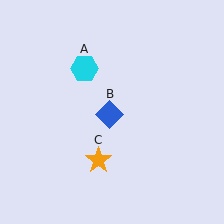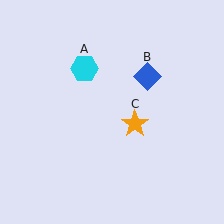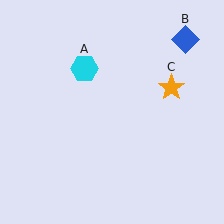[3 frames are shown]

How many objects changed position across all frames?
2 objects changed position: blue diamond (object B), orange star (object C).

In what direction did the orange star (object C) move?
The orange star (object C) moved up and to the right.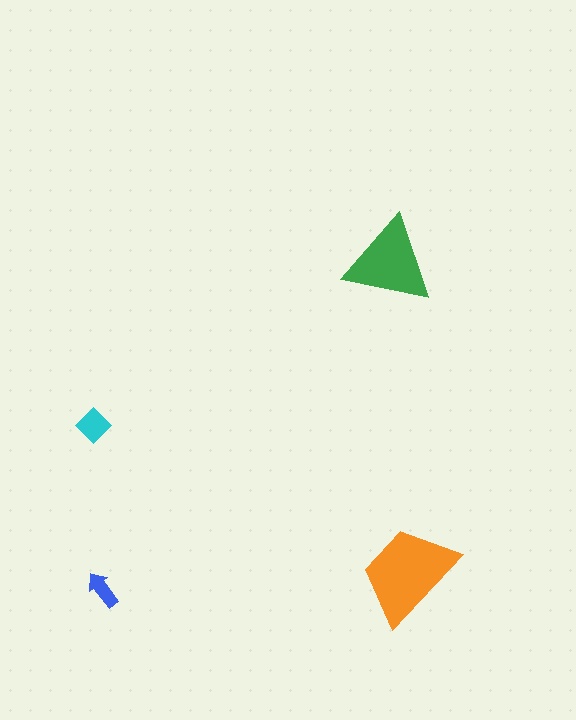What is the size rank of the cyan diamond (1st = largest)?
3rd.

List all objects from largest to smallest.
The orange trapezoid, the green triangle, the cyan diamond, the blue arrow.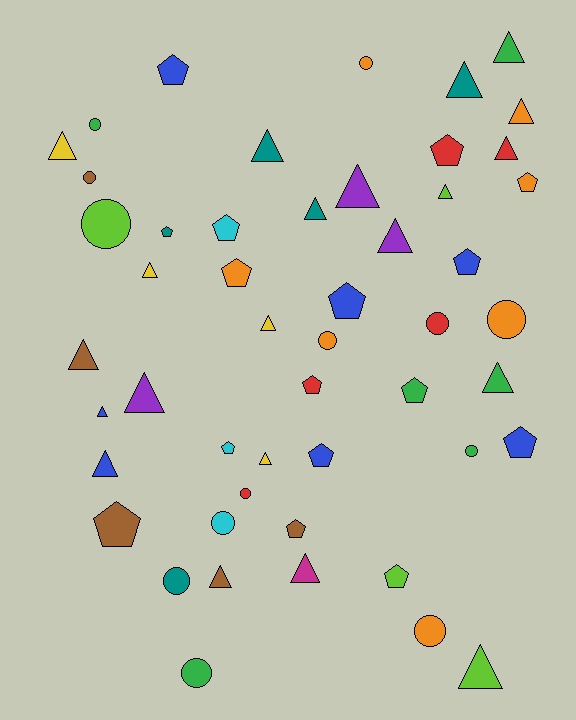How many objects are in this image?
There are 50 objects.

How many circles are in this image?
There are 13 circles.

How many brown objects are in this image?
There are 5 brown objects.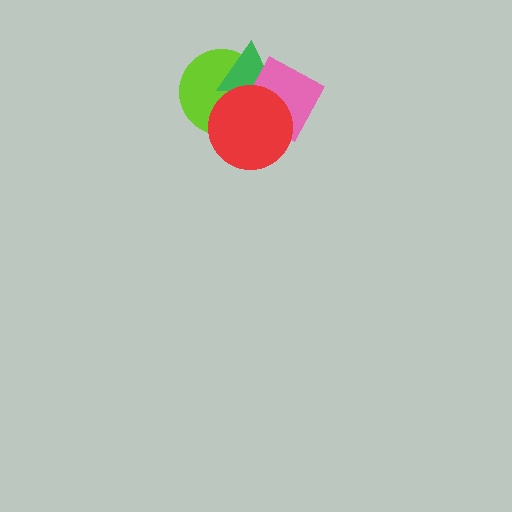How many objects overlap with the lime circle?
4 objects overlap with the lime circle.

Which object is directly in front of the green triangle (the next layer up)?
The pink diamond is directly in front of the green triangle.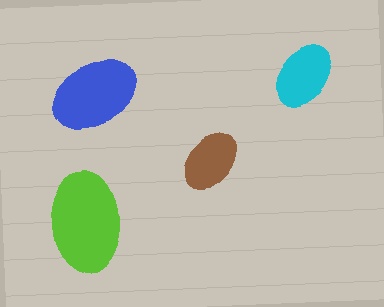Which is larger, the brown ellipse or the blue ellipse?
The blue one.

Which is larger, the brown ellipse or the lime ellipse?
The lime one.